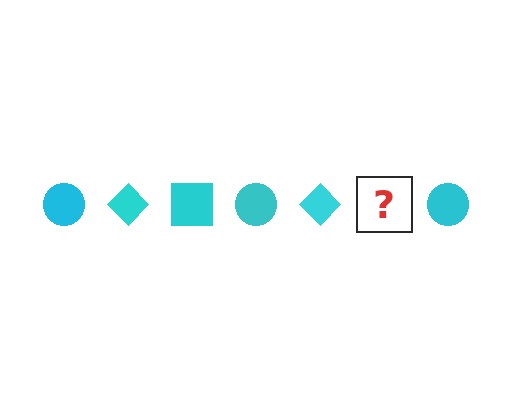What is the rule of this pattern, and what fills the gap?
The rule is that the pattern cycles through circle, diamond, square shapes in cyan. The gap should be filled with a cyan square.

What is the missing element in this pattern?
The missing element is a cyan square.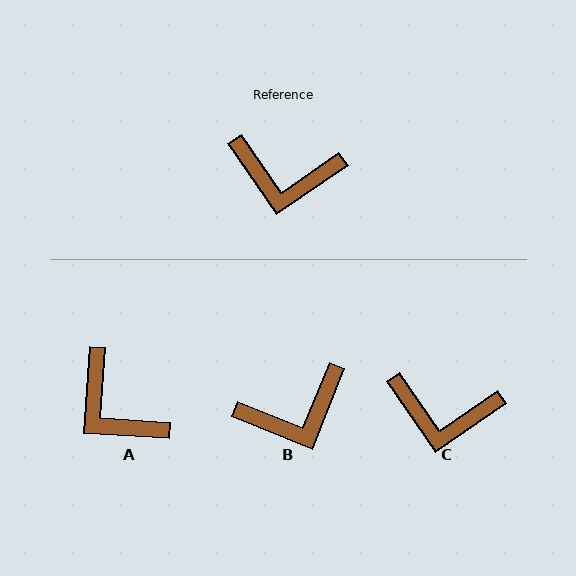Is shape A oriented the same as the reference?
No, it is off by about 38 degrees.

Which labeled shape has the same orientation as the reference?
C.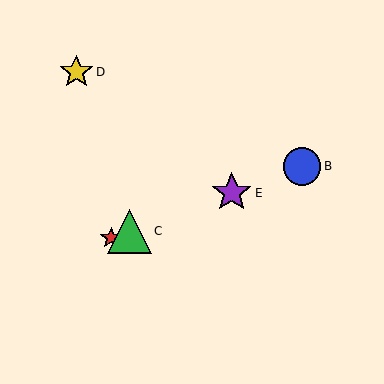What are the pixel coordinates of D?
Object D is at (76, 72).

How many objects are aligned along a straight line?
4 objects (A, B, C, E) are aligned along a straight line.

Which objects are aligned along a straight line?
Objects A, B, C, E are aligned along a straight line.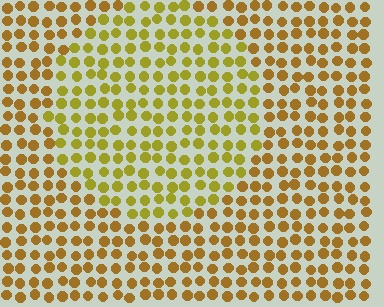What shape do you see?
I see a circle.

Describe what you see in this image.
The image is filled with small brown elements in a uniform arrangement. A circle-shaped region is visible where the elements are tinted to a slightly different hue, forming a subtle color boundary.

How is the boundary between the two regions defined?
The boundary is defined purely by a slight shift in hue (about 23 degrees). Spacing, size, and orientation are identical on both sides.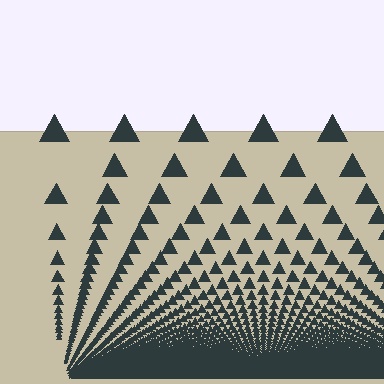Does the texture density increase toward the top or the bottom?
Density increases toward the bottom.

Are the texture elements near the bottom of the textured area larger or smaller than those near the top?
Smaller. The gradient is inverted — elements near the bottom are smaller and denser.